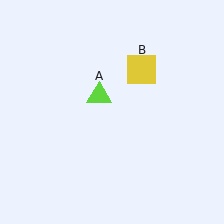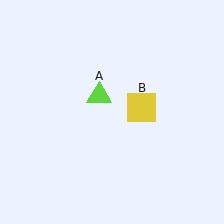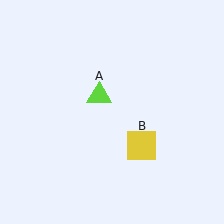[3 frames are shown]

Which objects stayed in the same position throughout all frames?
Lime triangle (object A) remained stationary.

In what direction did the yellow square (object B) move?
The yellow square (object B) moved down.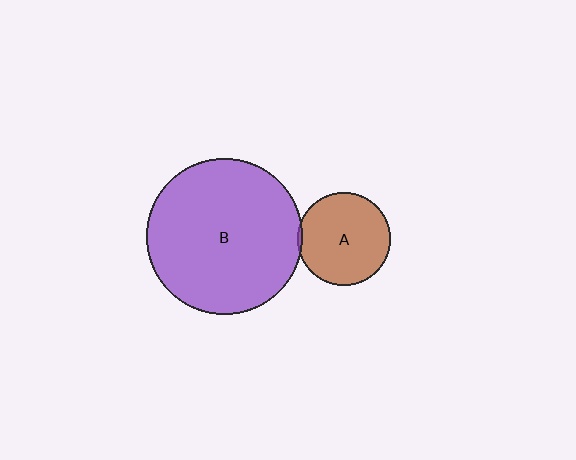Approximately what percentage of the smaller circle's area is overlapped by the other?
Approximately 5%.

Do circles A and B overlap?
Yes.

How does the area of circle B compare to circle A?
Approximately 2.8 times.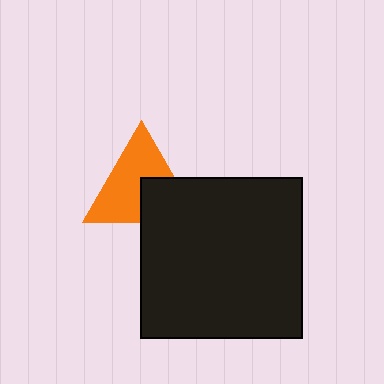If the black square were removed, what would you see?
You would see the complete orange triangle.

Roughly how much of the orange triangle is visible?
About half of it is visible (roughly 64%).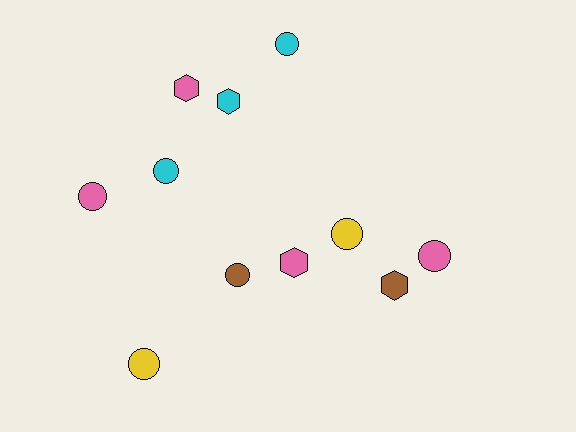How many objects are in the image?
There are 11 objects.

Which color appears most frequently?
Pink, with 4 objects.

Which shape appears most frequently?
Circle, with 7 objects.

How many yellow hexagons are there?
There are no yellow hexagons.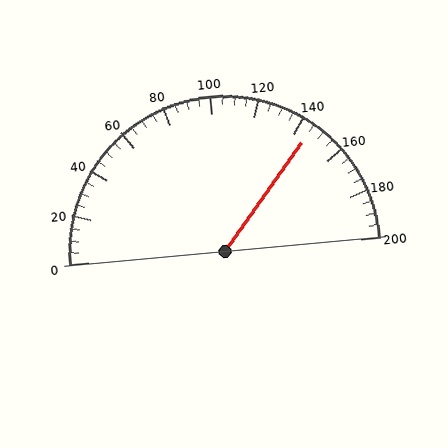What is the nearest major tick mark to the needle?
The nearest major tick mark is 140.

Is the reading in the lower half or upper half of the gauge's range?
The reading is in the upper half of the range (0 to 200).